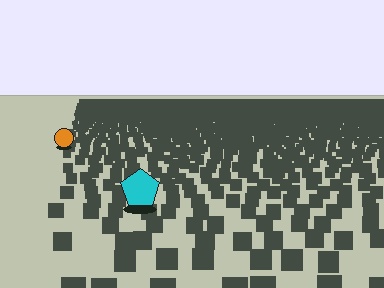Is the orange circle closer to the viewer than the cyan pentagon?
No. The cyan pentagon is closer — you can tell from the texture gradient: the ground texture is coarser near it.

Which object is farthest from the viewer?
The orange circle is farthest from the viewer. It appears smaller and the ground texture around it is denser.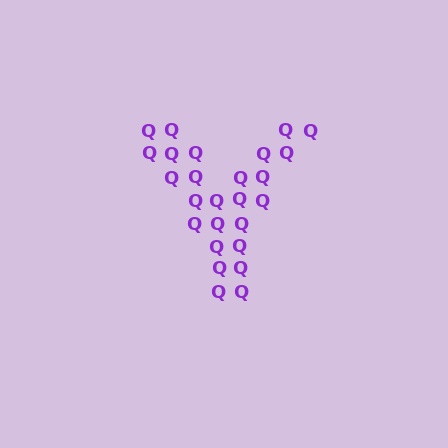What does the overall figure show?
The overall figure shows the letter Y.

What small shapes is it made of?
It is made of small letter Q's.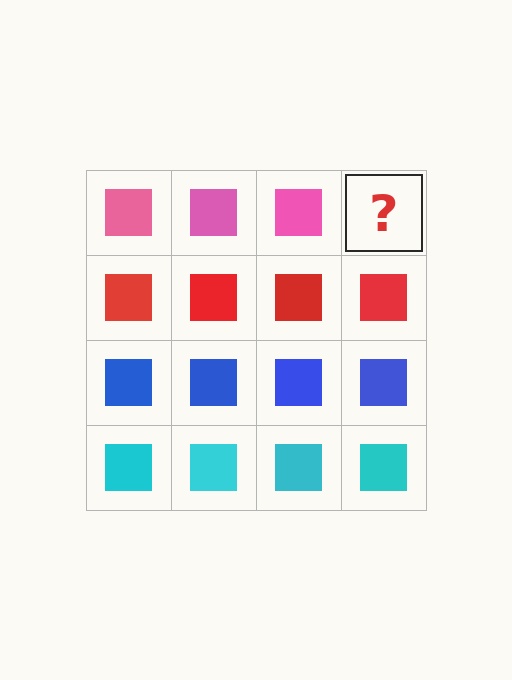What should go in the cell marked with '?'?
The missing cell should contain a pink square.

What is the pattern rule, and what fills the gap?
The rule is that each row has a consistent color. The gap should be filled with a pink square.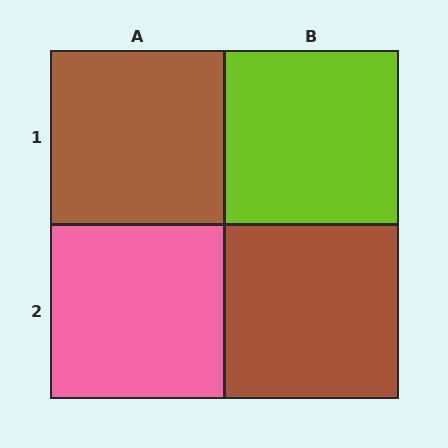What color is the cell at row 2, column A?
Pink.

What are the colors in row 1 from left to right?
Brown, lime.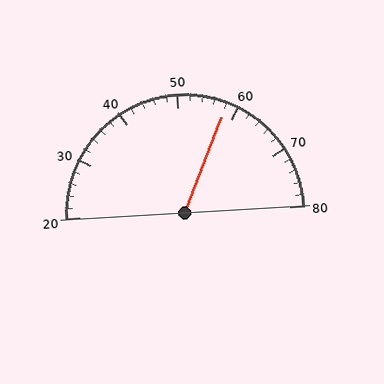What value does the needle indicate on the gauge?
The needle indicates approximately 58.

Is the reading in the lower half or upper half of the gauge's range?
The reading is in the upper half of the range (20 to 80).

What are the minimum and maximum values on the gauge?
The gauge ranges from 20 to 80.